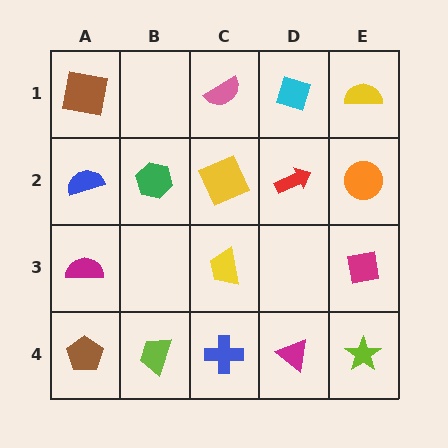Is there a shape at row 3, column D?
No, that cell is empty.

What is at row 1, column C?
A pink semicircle.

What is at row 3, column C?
A yellow trapezoid.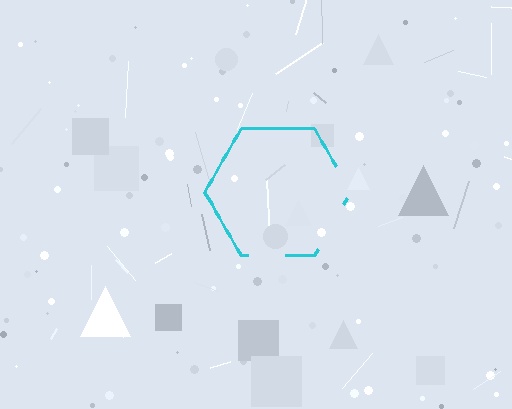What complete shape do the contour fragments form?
The contour fragments form a hexagon.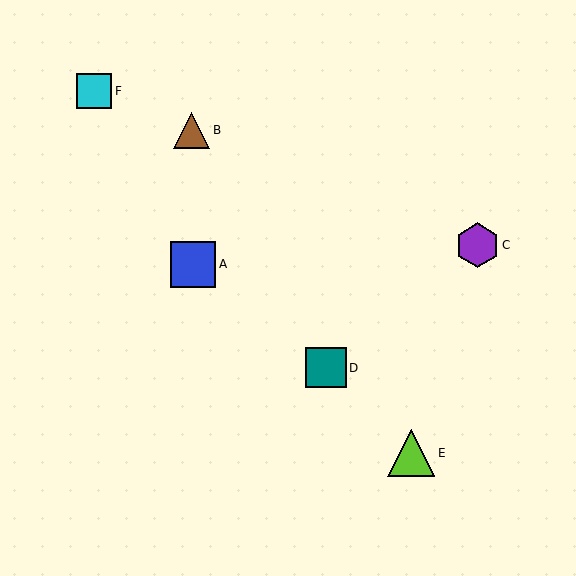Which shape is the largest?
The lime triangle (labeled E) is the largest.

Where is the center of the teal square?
The center of the teal square is at (326, 368).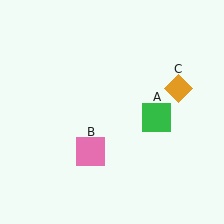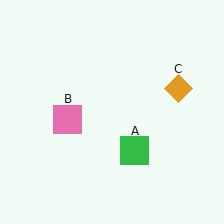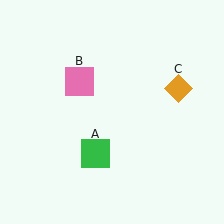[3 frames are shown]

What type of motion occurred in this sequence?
The green square (object A), pink square (object B) rotated clockwise around the center of the scene.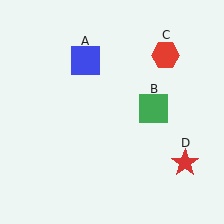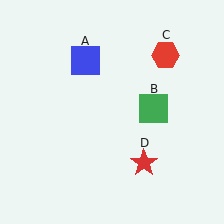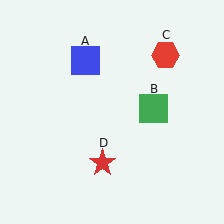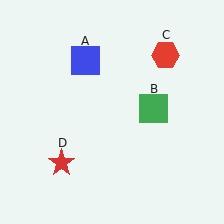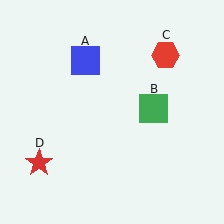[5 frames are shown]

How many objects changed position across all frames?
1 object changed position: red star (object D).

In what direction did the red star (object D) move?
The red star (object D) moved left.